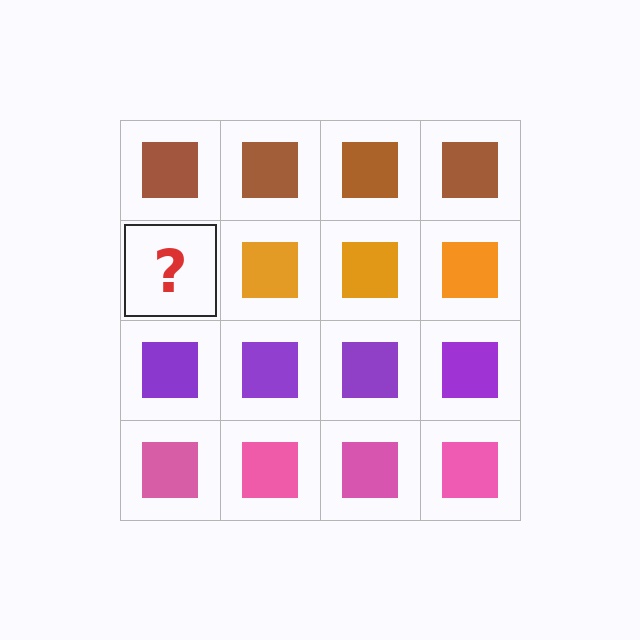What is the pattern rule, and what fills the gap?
The rule is that each row has a consistent color. The gap should be filled with an orange square.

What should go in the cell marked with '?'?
The missing cell should contain an orange square.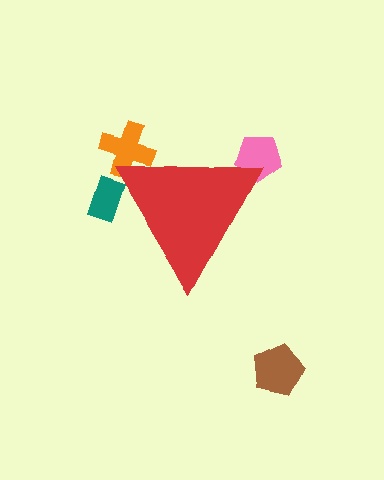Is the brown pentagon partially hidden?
No, the brown pentagon is fully visible.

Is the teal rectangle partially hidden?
Yes, the teal rectangle is partially hidden behind the red triangle.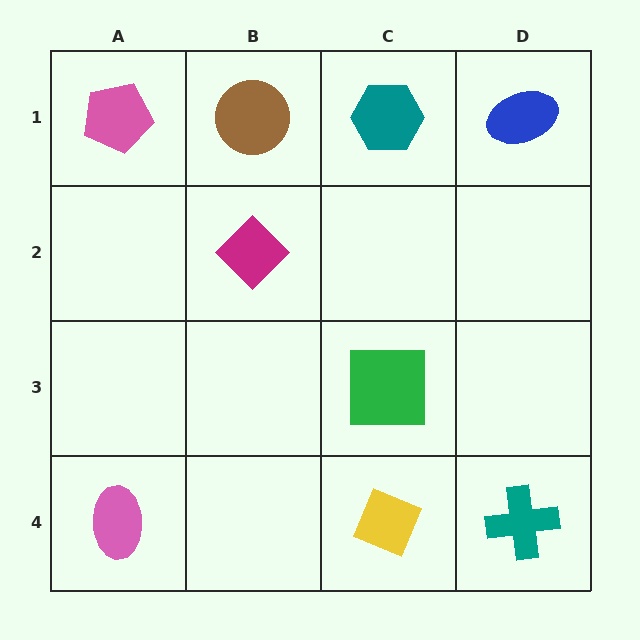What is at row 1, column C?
A teal hexagon.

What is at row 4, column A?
A pink ellipse.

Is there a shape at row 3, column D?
No, that cell is empty.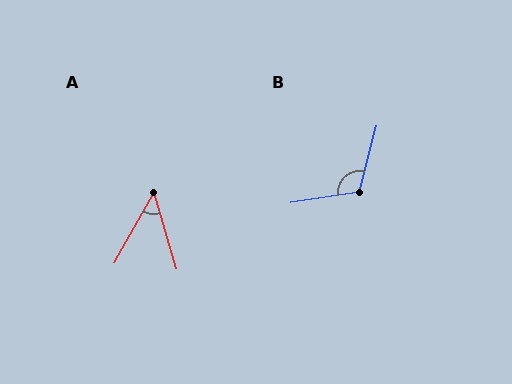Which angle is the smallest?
A, at approximately 46 degrees.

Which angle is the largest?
B, at approximately 113 degrees.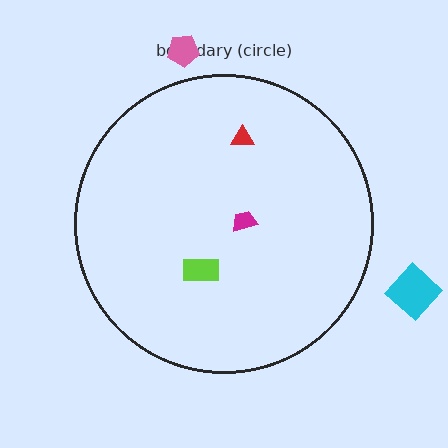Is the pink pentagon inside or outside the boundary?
Outside.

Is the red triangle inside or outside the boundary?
Inside.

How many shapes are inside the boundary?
3 inside, 2 outside.